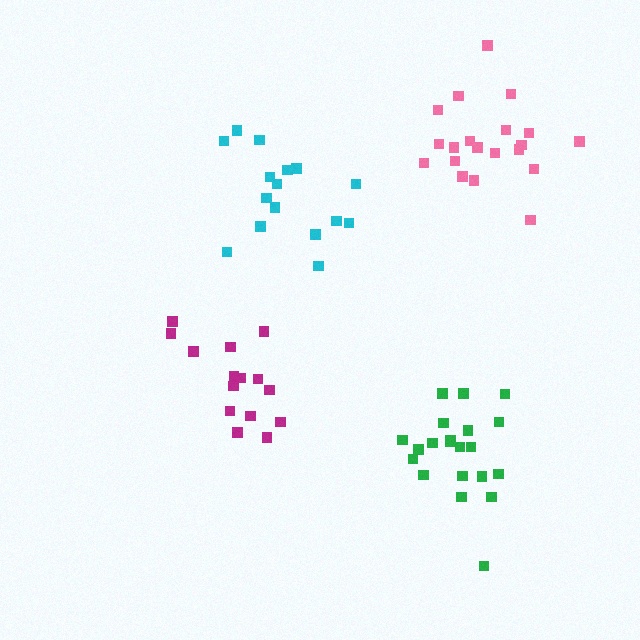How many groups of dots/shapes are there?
There are 4 groups.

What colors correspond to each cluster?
The clusters are colored: magenta, green, pink, cyan.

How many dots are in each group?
Group 1: 15 dots, Group 2: 21 dots, Group 3: 20 dots, Group 4: 16 dots (72 total).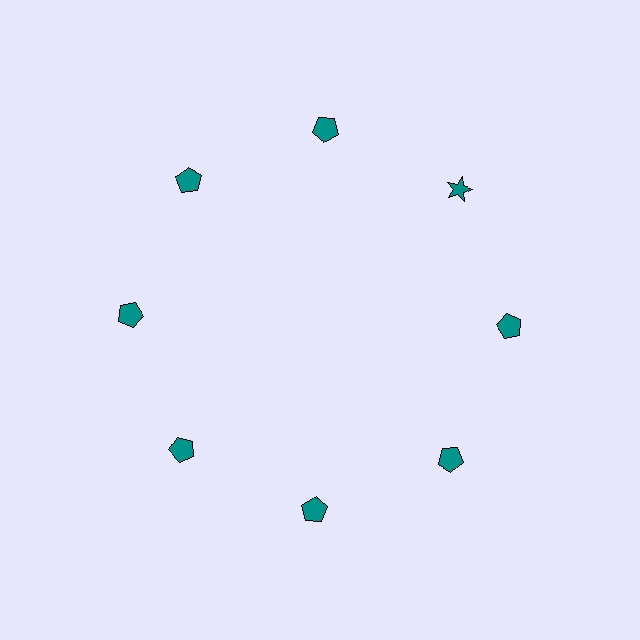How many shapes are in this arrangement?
There are 8 shapes arranged in a ring pattern.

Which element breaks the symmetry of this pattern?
The teal star at roughly the 2 o'clock position breaks the symmetry. All other shapes are teal pentagons.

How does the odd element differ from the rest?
It has a different shape: star instead of pentagon.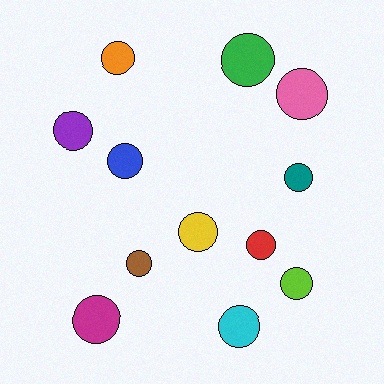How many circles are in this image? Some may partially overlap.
There are 12 circles.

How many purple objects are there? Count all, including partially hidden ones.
There is 1 purple object.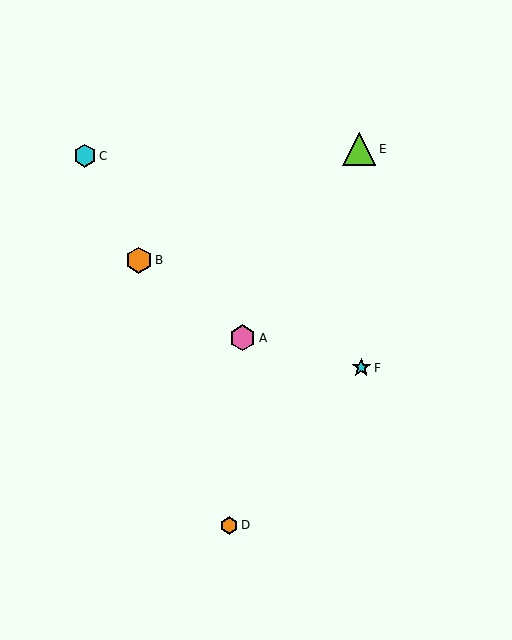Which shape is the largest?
The lime triangle (labeled E) is the largest.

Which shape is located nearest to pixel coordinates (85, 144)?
The cyan hexagon (labeled C) at (85, 156) is nearest to that location.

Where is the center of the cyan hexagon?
The center of the cyan hexagon is at (85, 156).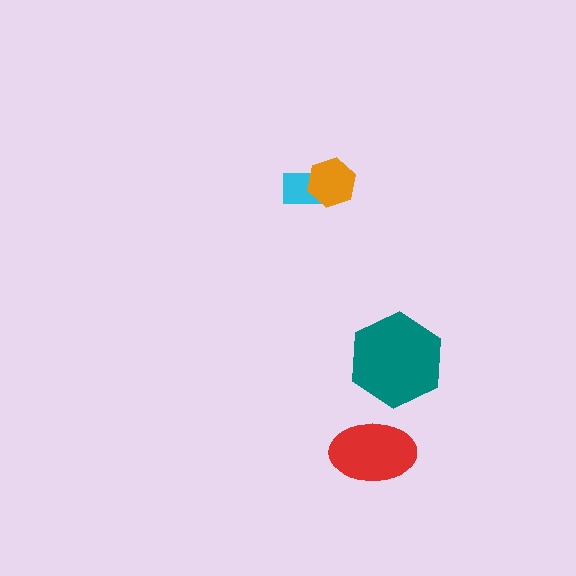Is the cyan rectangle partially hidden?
Yes, it is partially covered by another shape.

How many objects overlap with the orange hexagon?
1 object overlaps with the orange hexagon.